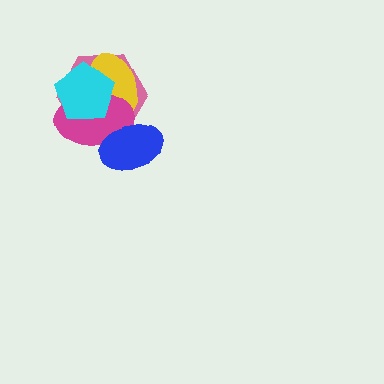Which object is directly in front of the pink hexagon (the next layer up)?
The yellow ellipse is directly in front of the pink hexagon.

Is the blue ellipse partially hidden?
No, no other shape covers it.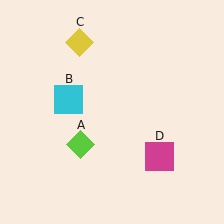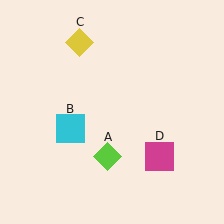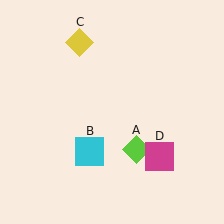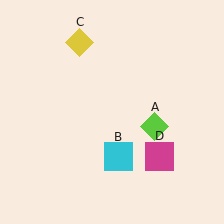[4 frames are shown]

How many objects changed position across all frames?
2 objects changed position: lime diamond (object A), cyan square (object B).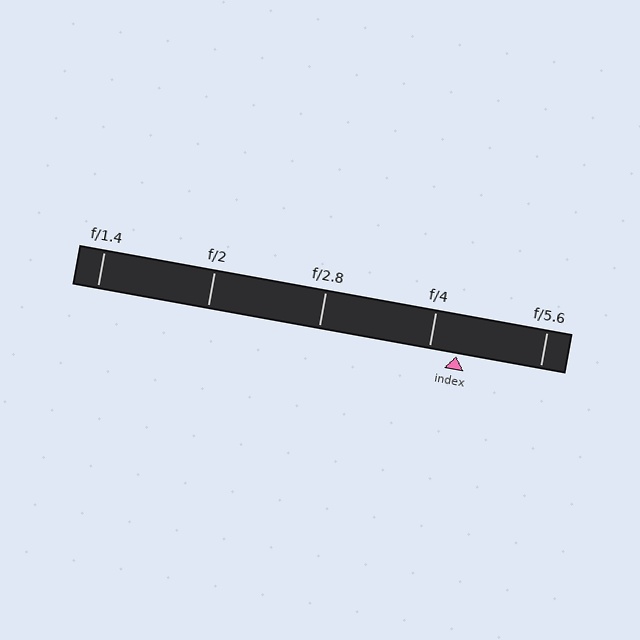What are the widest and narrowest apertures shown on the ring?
The widest aperture shown is f/1.4 and the narrowest is f/5.6.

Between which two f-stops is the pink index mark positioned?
The index mark is between f/4 and f/5.6.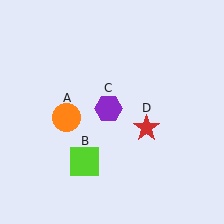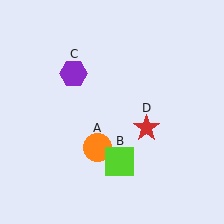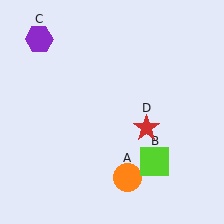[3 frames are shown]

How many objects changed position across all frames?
3 objects changed position: orange circle (object A), lime square (object B), purple hexagon (object C).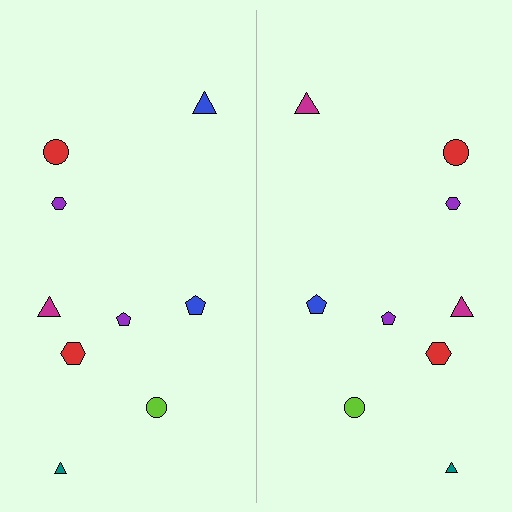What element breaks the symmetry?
The magenta triangle on the right side breaks the symmetry — its mirror counterpart is blue.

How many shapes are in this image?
There are 18 shapes in this image.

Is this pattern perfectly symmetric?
No, the pattern is not perfectly symmetric. The magenta triangle on the right side breaks the symmetry — its mirror counterpart is blue.